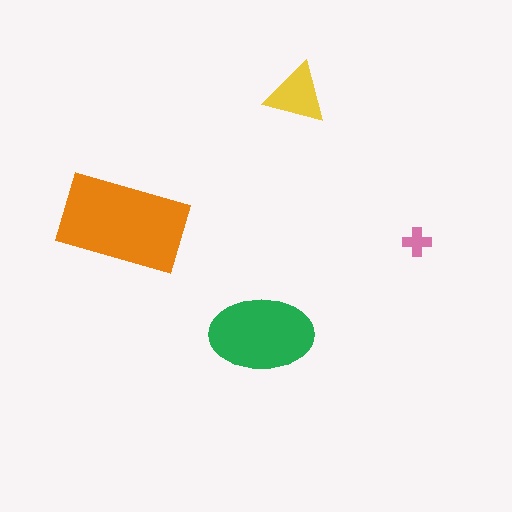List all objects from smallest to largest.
The pink cross, the yellow triangle, the green ellipse, the orange rectangle.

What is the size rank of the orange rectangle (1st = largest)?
1st.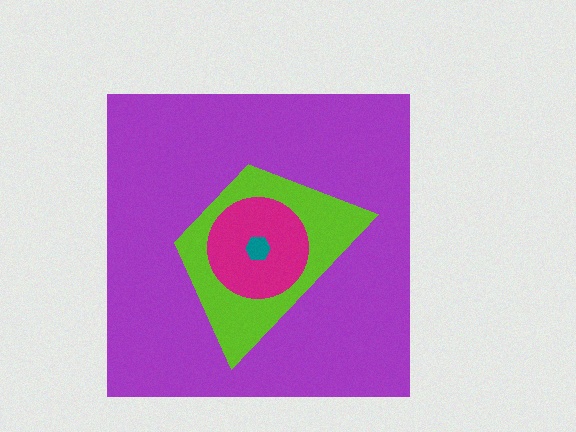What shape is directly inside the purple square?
The lime trapezoid.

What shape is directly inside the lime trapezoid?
The magenta circle.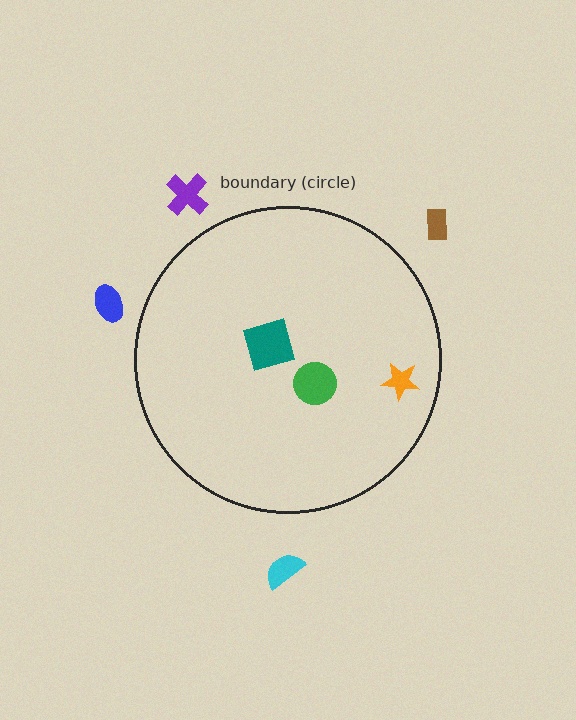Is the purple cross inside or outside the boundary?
Outside.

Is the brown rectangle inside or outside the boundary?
Outside.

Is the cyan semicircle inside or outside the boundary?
Outside.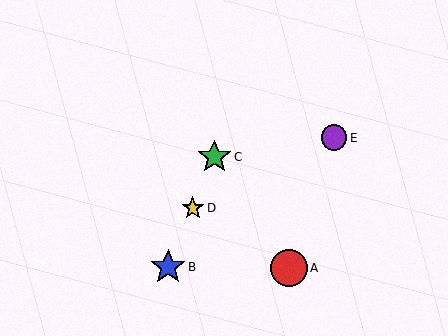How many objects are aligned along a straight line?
3 objects (B, C, D) are aligned along a straight line.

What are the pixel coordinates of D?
Object D is at (193, 208).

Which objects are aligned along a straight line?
Objects B, C, D are aligned along a straight line.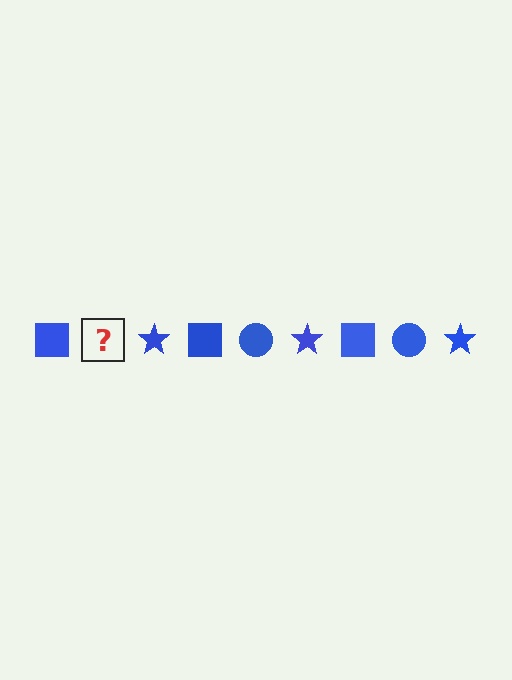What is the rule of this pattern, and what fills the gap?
The rule is that the pattern cycles through square, circle, star shapes in blue. The gap should be filled with a blue circle.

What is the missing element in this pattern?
The missing element is a blue circle.